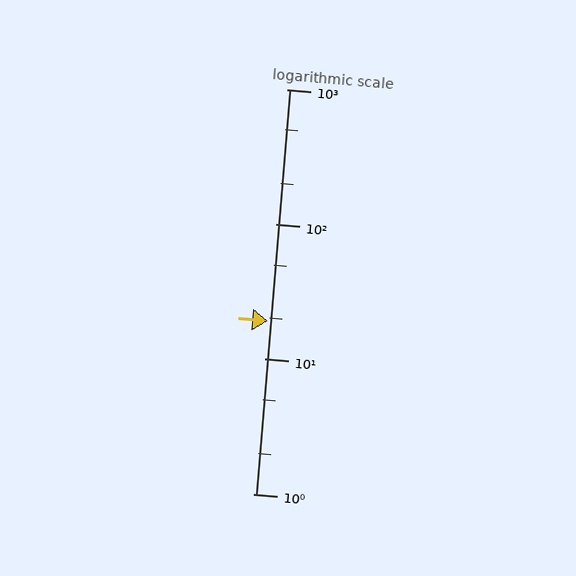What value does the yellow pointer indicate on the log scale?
The pointer indicates approximately 19.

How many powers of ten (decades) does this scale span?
The scale spans 3 decades, from 1 to 1000.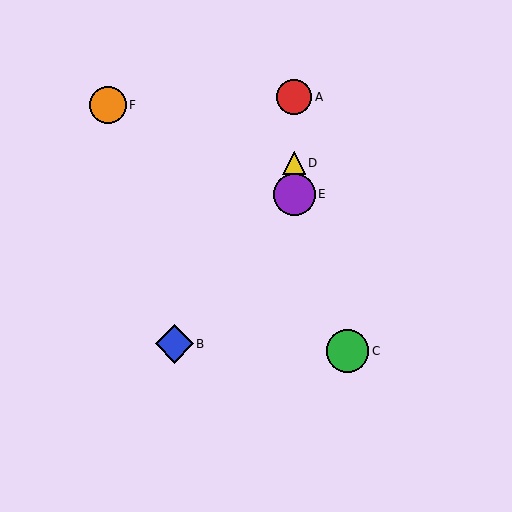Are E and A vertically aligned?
Yes, both are at x≈294.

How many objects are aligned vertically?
3 objects (A, D, E) are aligned vertically.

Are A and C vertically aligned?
No, A is at x≈294 and C is at x≈348.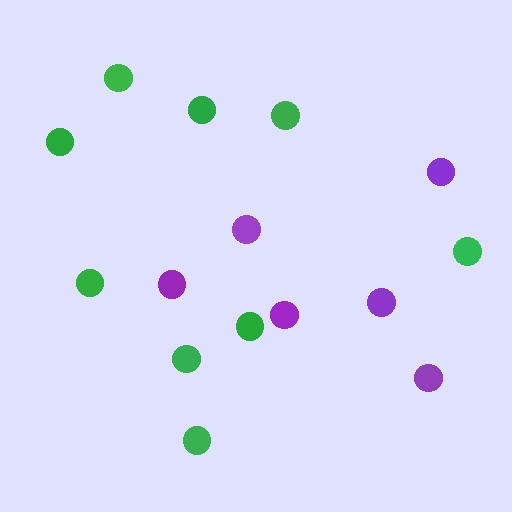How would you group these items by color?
There are 2 groups: one group of green circles (9) and one group of purple circles (6).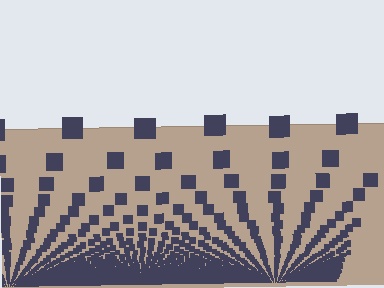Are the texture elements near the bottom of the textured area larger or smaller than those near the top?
Smaller. The gradient is inverted — elements near the bottom are smaller and denser.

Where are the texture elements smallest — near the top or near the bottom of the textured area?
Near the bottom.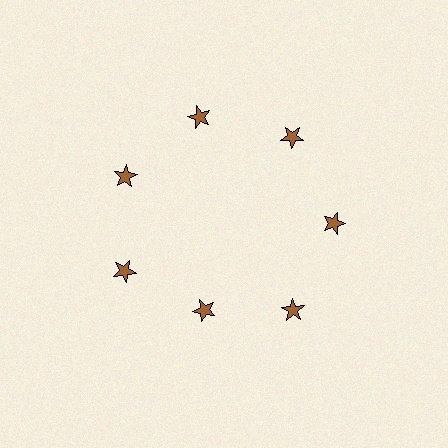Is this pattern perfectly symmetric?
No. The 7 brown stars are arranged in a ring, but one element near the 6 o'clock position is pulled inward toward the center, breaking the 7-fold rotational symmetry.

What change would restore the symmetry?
The symmetry would be restored by moving it outward, back onto the ring so that all 7 stars sit at equal angles and equal distance from the center.